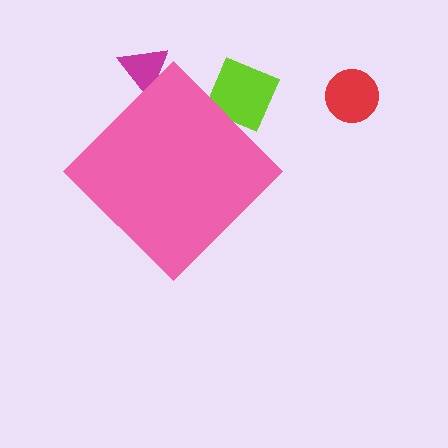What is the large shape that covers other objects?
A pink diamond.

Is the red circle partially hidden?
No, the red circle is fully visible.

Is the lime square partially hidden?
Yes, the lime square is partially hidden behind the pink diamond.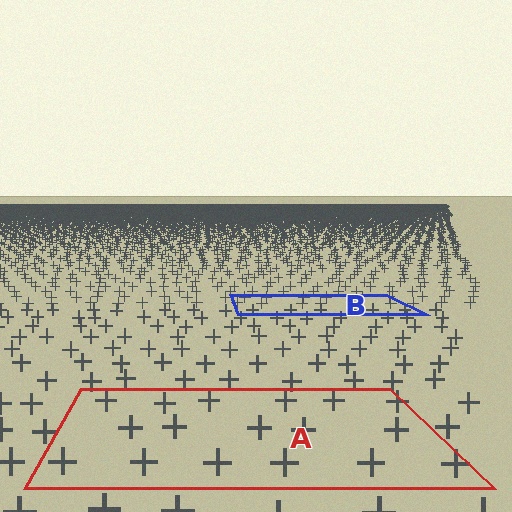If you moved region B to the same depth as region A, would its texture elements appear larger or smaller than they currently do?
They would appear larger. At a closer depth, the same texture elements are projected at a bigger on-screen size.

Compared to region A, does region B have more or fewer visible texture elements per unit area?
Region B has more texture elements per unit area — they are packed more densely because it is farther away.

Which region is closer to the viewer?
Region A is closer. The texture elements there are larger and more spread out.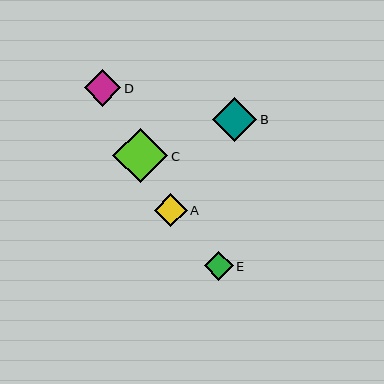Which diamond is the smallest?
Diamond E is the smallest with a size of approximately 29 pixels.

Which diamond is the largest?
Diamond C is the largest with a size of approximately 55 pixels.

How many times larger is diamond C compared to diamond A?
Diamond C is approximately 1.7 times the size of diamond A.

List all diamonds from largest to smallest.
From largest to smallest: C, B, D, A, E.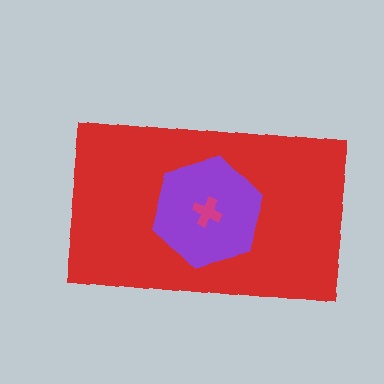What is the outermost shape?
The red rectangle.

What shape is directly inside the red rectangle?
The purple hexagon.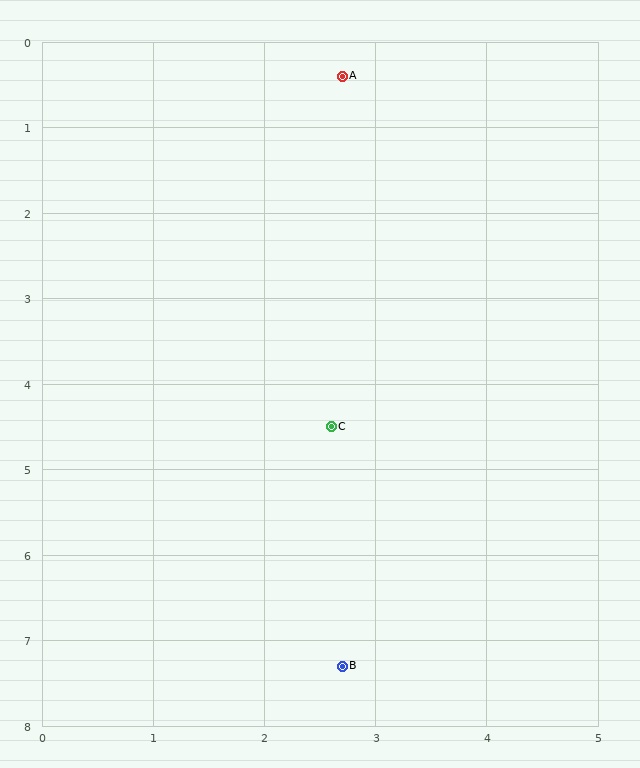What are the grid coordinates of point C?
Point C is at approximately (2.6, 4.5).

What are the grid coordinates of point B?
Point B is at approximately (2.7, 7.3).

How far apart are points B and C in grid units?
Points B and C are about 2.8 grid units apart.